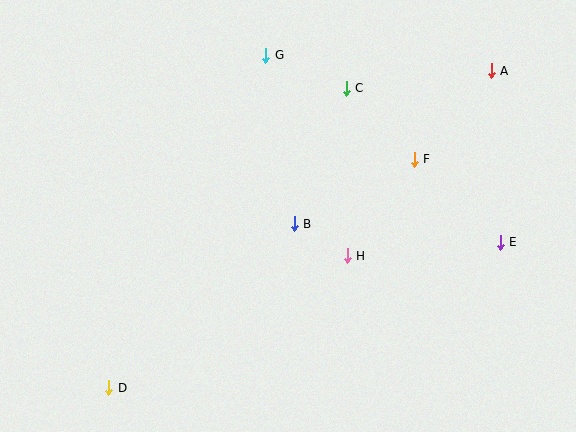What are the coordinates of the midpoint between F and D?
The midpoint between F and D is at (262, 274).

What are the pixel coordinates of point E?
Point E is at (500, 242).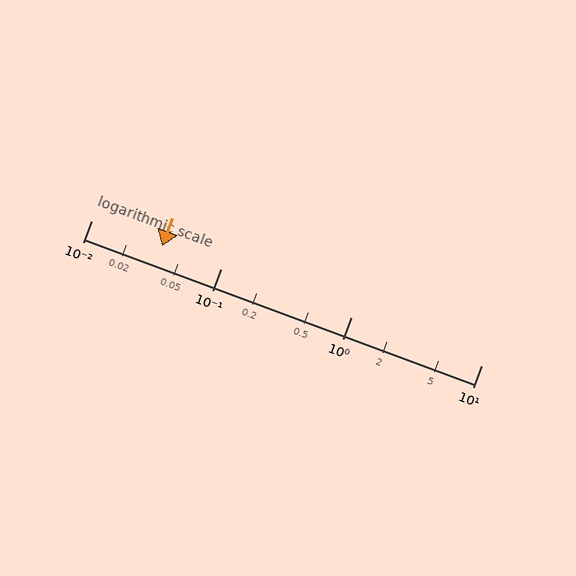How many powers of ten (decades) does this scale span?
The scale spans 3 decades, from 0.01 to 10.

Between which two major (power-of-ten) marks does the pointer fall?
The pointer is between 0.01 and 0.1.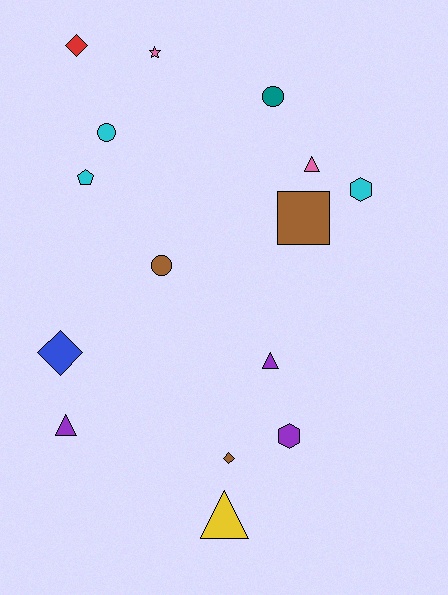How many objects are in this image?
There are 15 objects.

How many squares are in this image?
There is 1 square.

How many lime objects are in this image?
There are no lime objects.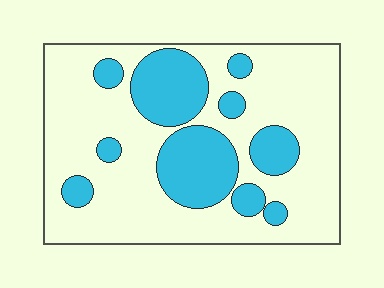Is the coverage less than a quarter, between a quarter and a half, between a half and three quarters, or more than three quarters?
Between a quarter and a half.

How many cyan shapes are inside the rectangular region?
10.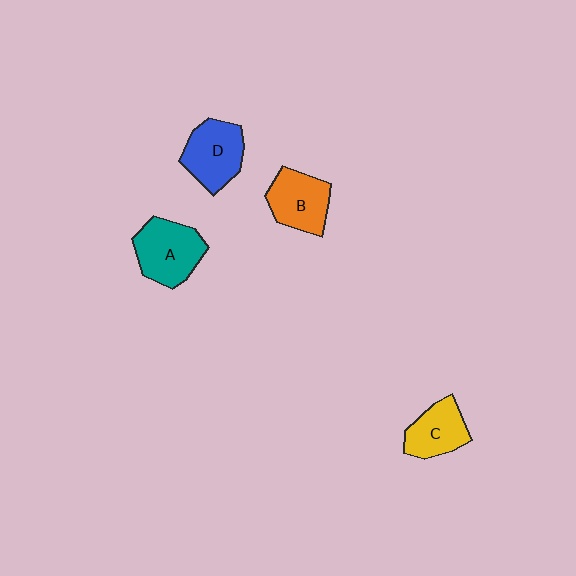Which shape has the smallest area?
Shape C (yellow).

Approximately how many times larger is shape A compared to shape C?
Approximately 1.3 times.